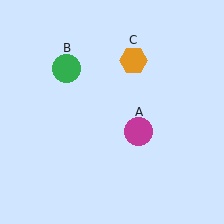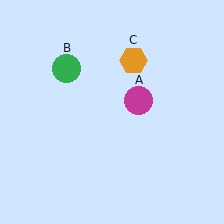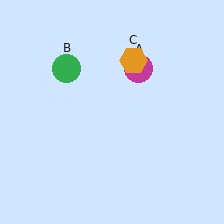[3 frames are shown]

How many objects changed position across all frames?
1 object changed position: magenta circle (object A).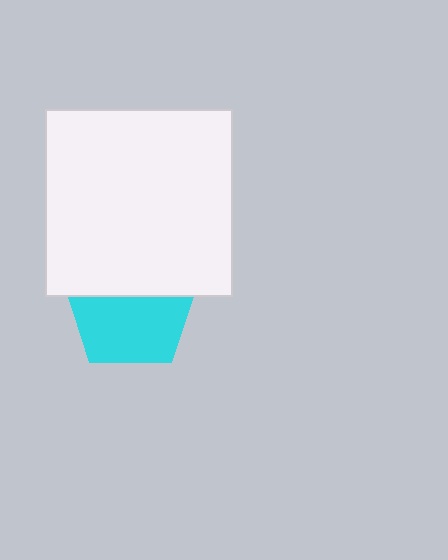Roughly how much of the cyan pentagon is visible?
About half of it is visible (roughly 58%).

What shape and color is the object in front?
The object in front is a white square.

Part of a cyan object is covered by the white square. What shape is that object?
It is a pentagon.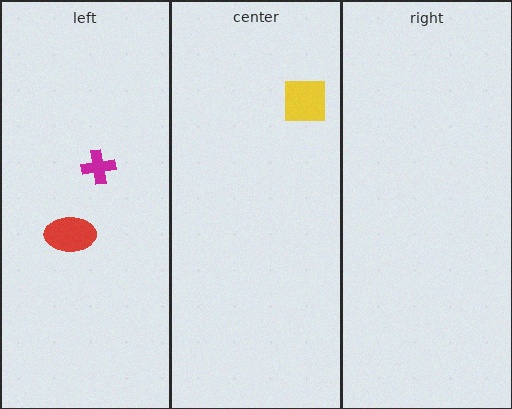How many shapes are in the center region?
1.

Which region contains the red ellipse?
The left region.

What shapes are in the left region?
The magenta cross, the red ellipse.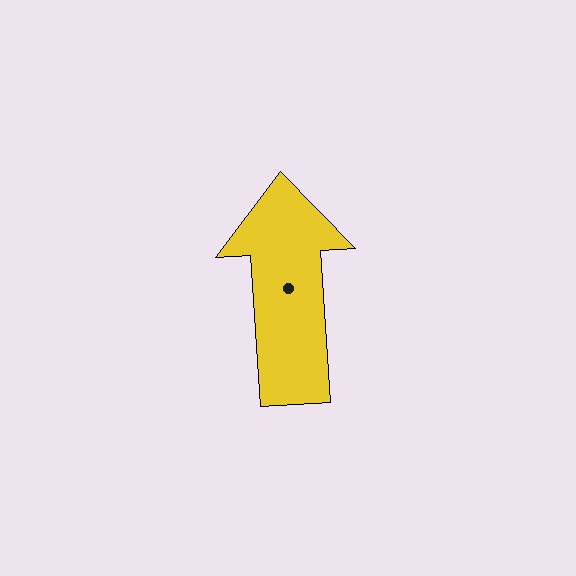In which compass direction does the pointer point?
North.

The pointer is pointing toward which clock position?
Roughly 12 o'clock.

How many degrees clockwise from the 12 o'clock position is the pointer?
Approximately 356 degrees.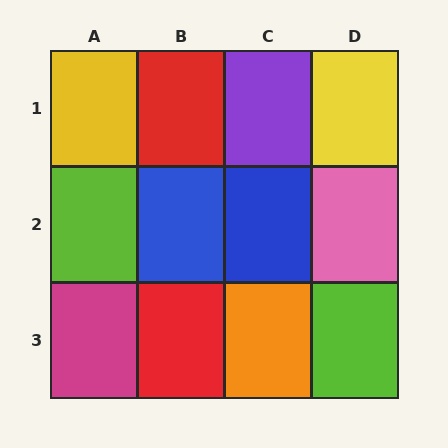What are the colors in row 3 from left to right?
Magenta, red, orange, lime.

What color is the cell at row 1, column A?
Yellow.